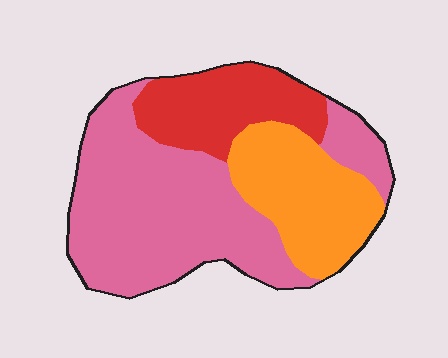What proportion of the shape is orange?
Orange takes up about one quarter (1/4) of the shape.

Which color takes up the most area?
Pink, at roughly 55%.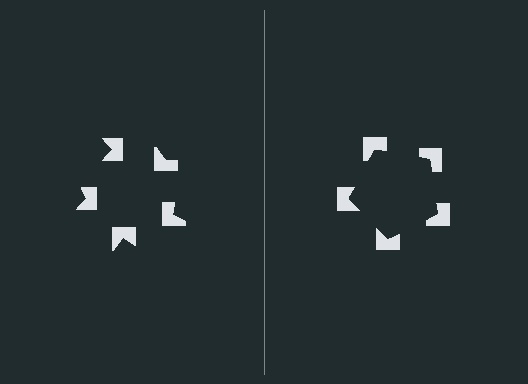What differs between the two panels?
The notched squares are positioned identically on both sides; only the wedge orientations differ. On the right they align to a pentagon; on the left they are misaligned.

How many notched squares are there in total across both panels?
10 — 5 on each side.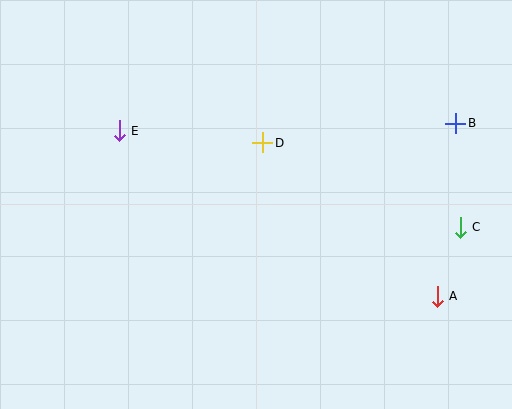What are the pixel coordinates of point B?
Point B is at (456, 123).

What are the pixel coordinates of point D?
Point D is at (263, 143).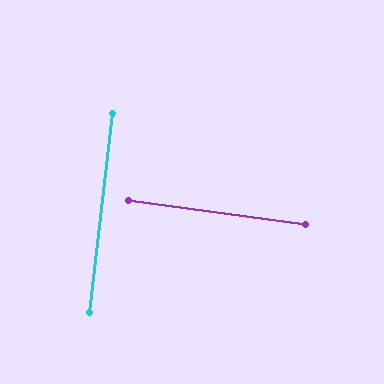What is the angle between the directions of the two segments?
Approximately 89 degrees.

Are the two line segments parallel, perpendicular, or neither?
Perpendicular — they meet at approximately 89°.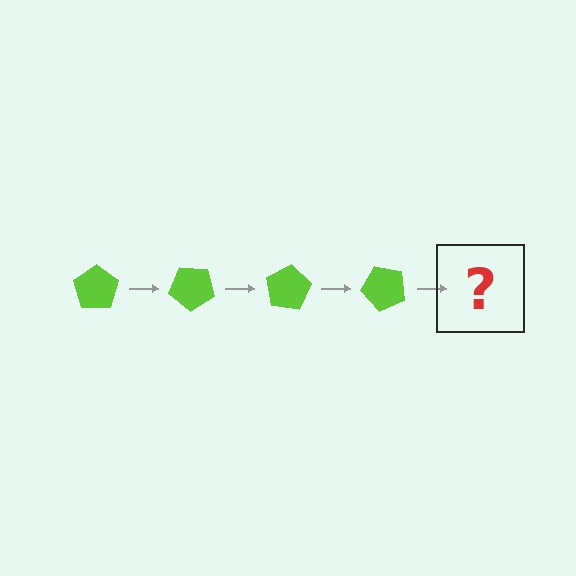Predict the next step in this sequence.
The next step is a lime pentagon rotated 160 degrees.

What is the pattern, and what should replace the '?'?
The pattern is that the pentagon rotates 40 degrees each step. The '?' should be a lime pentagon rotated 160 degrees.